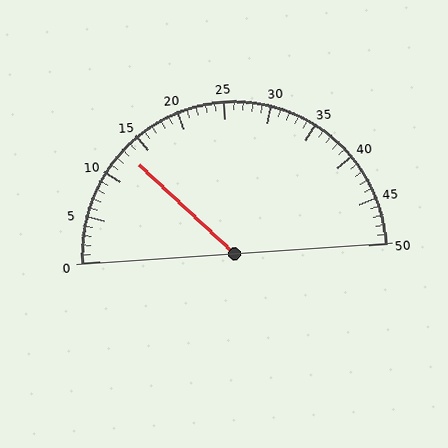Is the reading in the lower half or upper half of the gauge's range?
The reading is in the lower half of the range (0 to 50).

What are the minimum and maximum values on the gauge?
The gauge ranges from 0 to 50.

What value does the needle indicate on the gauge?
The needle indicates approximately 13.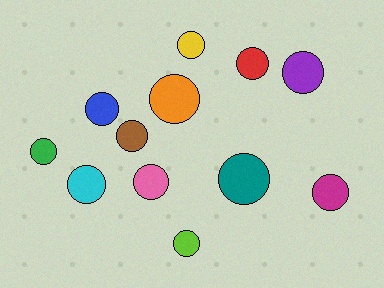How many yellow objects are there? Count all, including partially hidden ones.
There is 1 yellow object.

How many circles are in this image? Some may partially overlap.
There are 12 circles.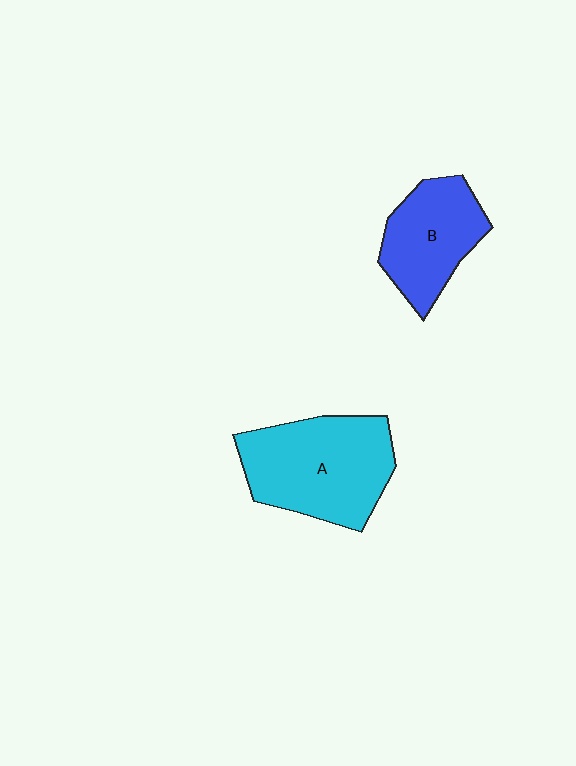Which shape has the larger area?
Shape A (cyan).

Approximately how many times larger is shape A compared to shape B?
Approximately 1.4 times.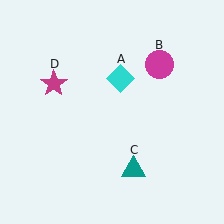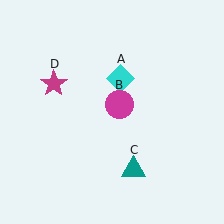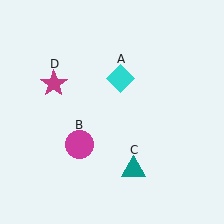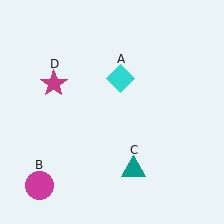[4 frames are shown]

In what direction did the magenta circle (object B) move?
The magenta circle (object B) moved down and to the left.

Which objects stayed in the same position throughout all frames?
Cyan diamond (object A) and teal triangle (object C) and magenta star (object D) remained stationary.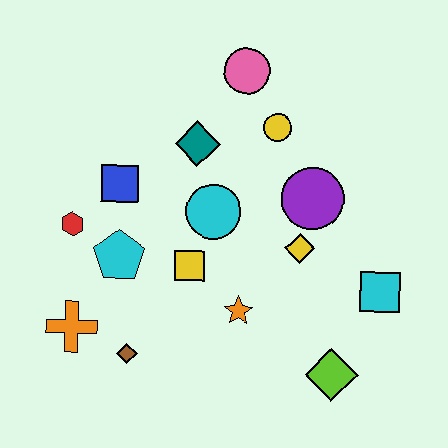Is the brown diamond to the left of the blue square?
No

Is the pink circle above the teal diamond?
Yes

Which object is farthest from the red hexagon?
The cyan square is farthest from the red hexagon.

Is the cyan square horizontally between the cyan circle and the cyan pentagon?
No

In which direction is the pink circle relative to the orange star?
The pink circle is above the orange star.